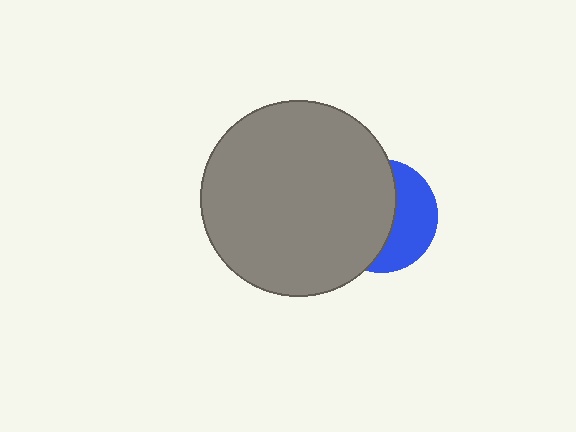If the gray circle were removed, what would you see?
You would see the complete blue circle.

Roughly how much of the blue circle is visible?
A small part of it is visible (roughly 41%).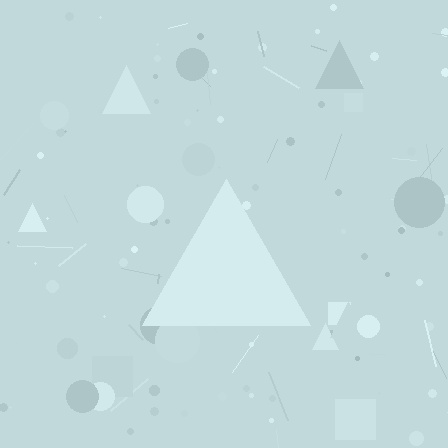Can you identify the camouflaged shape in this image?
The camouflaged shape is a triangle.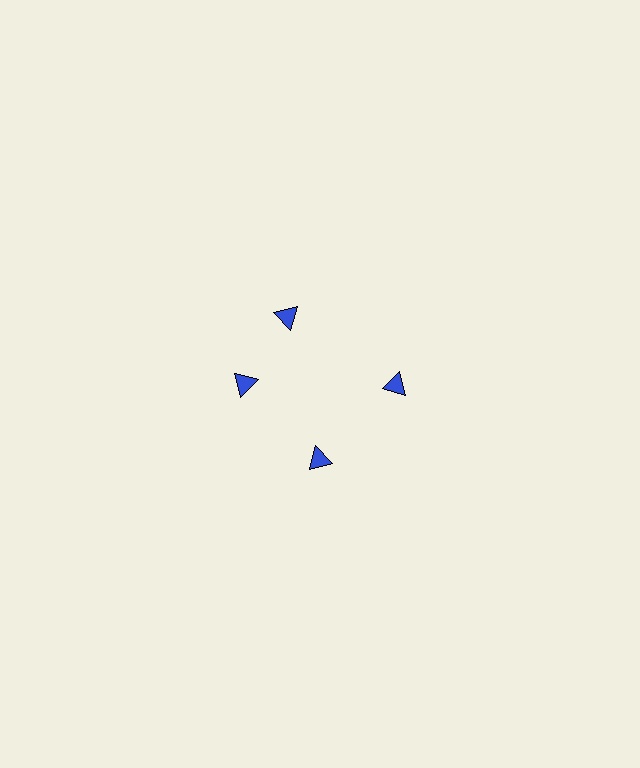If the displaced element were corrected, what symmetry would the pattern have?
It would have 4-fold rotational symmetry — the pattern would map onto itself every 90 degrees.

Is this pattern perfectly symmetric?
No. The 4 blue triangles are arranged in a ring, but one element near the 12 o'clock position is rotated out of alignment along the ring, breaking the 4-fold rotational symmetry.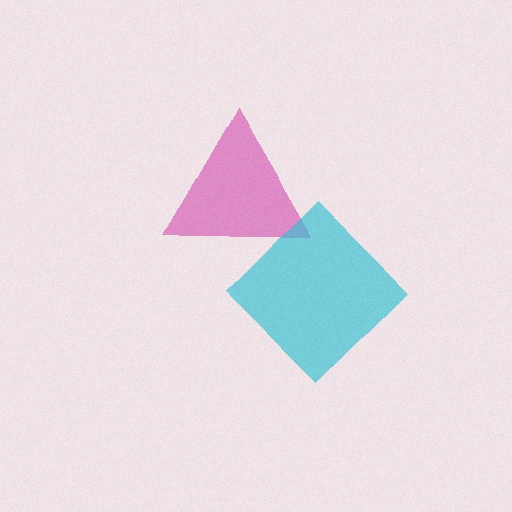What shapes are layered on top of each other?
The layered shapes are: a magenta triangle, a cyan diamond.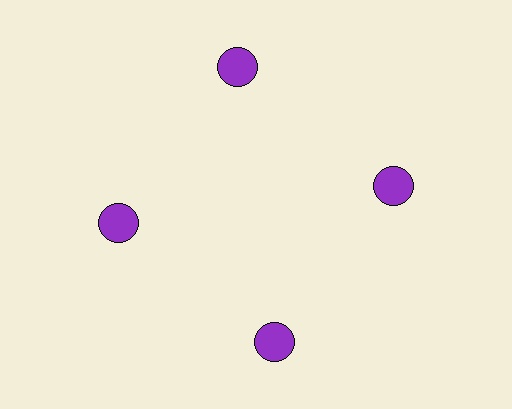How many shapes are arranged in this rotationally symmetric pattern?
There are 4 shapes, arranged in 4 groups of 1.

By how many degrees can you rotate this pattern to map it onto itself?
The pattern maps onto itself every 90 degrees of rotation.